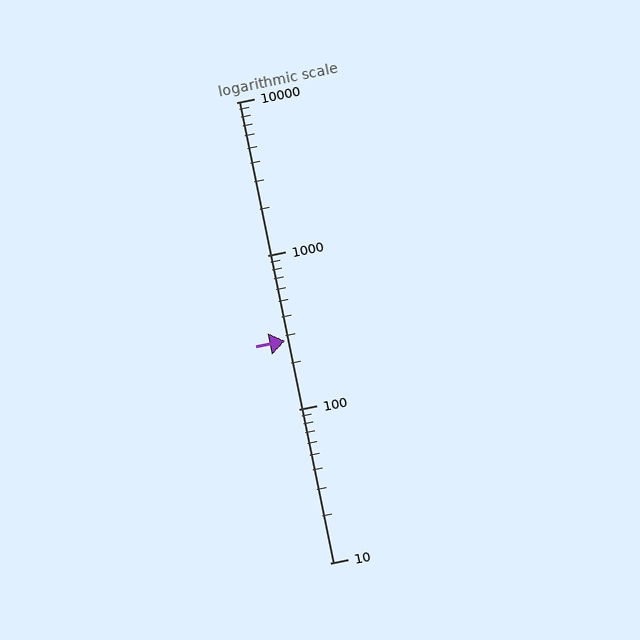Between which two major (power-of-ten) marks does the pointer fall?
The pointer is between 100 and 1000.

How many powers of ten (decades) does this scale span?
The scale spans 3 decades, from 10 to 10000.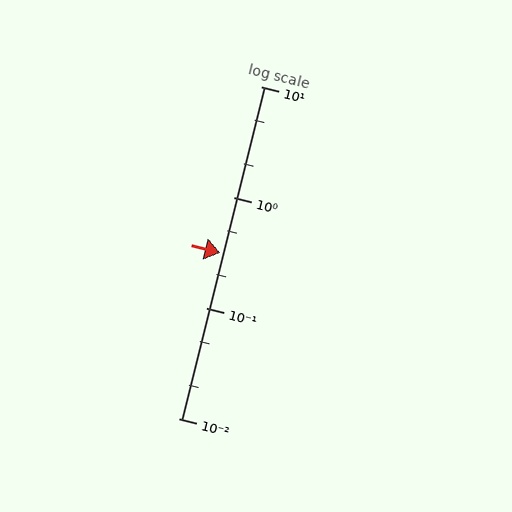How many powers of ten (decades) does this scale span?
The scale spans 3 decades, from 0.01 to 10.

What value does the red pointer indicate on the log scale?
The pointer indicates approximately 0.31.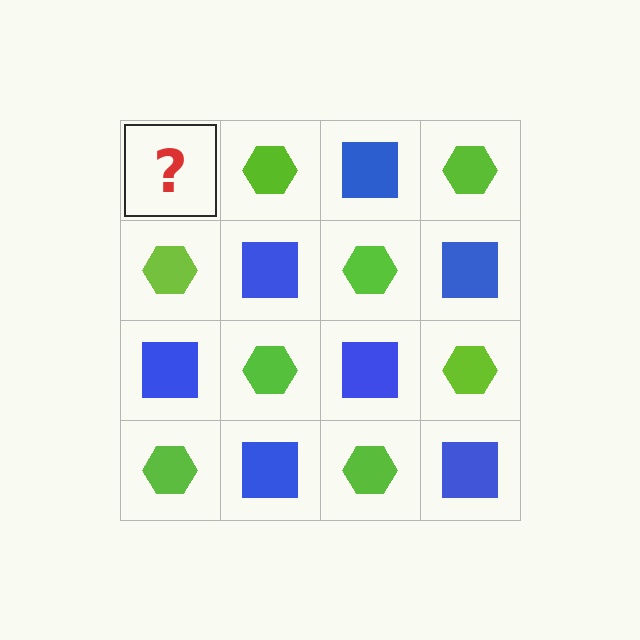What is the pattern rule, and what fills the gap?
The rule is that it alternates blue square and lime hexagon in a checkerboard pattern. The gap should be filled with a blue square.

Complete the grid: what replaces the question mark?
The question mark should be replaced with a blue square.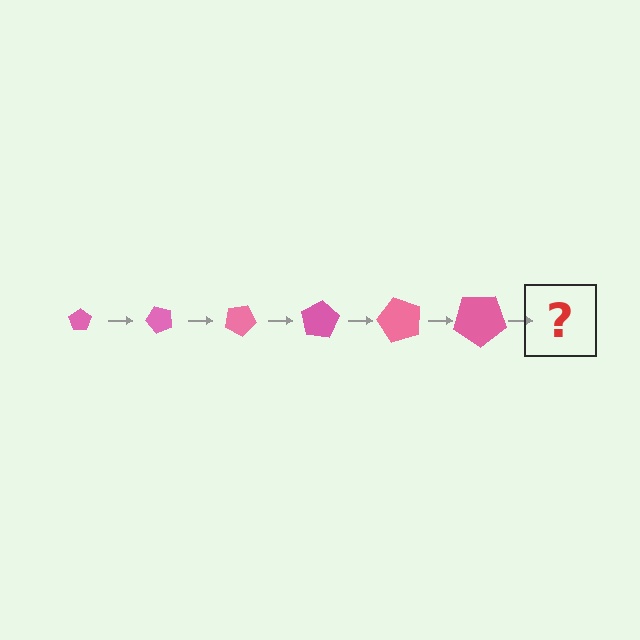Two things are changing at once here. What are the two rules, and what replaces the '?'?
The two rules are that the pentagon grows larger each step and it rotates 50 degrees each step. The '?' should be a pentagon, larger than the previous one and rotated 300 degrees from the start.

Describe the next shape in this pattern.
It should be a pentagon, larger than the previous one and rotated 300 degrees from the start.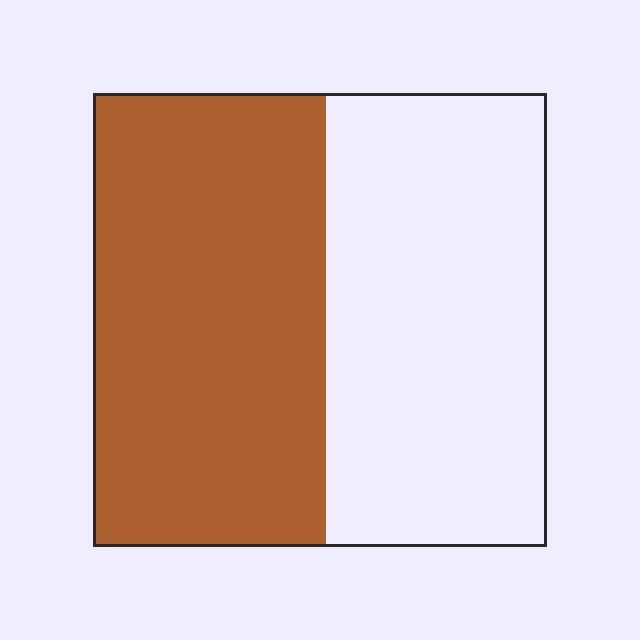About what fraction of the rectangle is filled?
About one half (1/2).